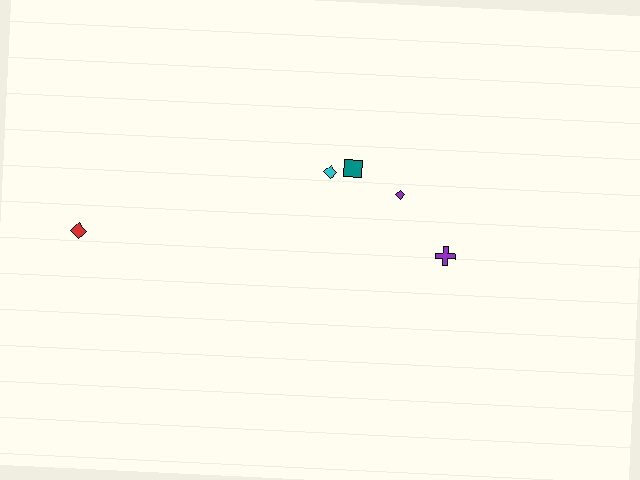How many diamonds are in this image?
There are 3 diamonds.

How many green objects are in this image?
There are no green objects.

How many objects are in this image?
There are 5 objects.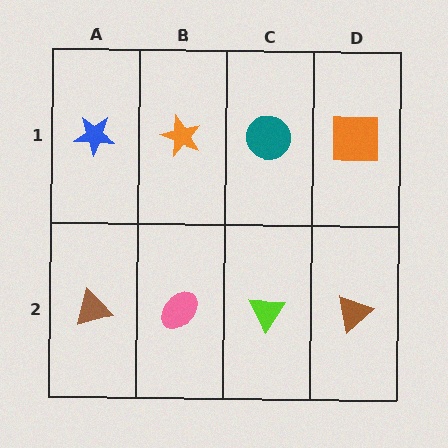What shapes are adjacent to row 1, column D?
A brown triangle (row 2, column D), a teal circle (row 1, column C).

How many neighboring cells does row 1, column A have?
2.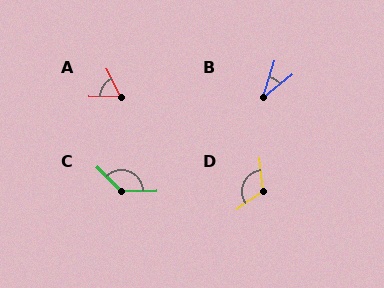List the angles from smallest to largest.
B (34°), A (62°), D (118°), C (134°).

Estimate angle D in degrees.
Approximately 118 degrees.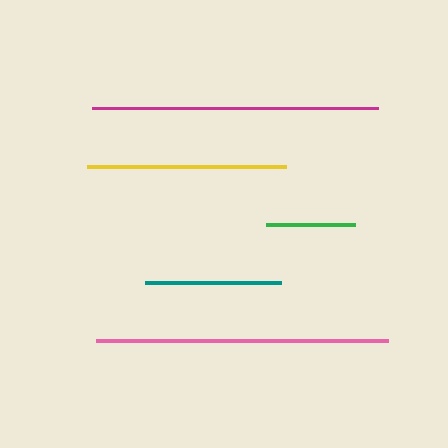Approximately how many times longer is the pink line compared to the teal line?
The pink line is approximately 2.1 times the length of the teal line.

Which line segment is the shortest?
The green line is the shortest at approximately 90 pixels.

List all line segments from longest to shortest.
From longest to shortest: pink, magenta, yellow, teal, green.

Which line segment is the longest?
The pink line is the longest at approximately 292 pixels.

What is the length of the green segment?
The green segment is approximately 90 pixels long.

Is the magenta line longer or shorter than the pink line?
The pink line is longer than the magenta line.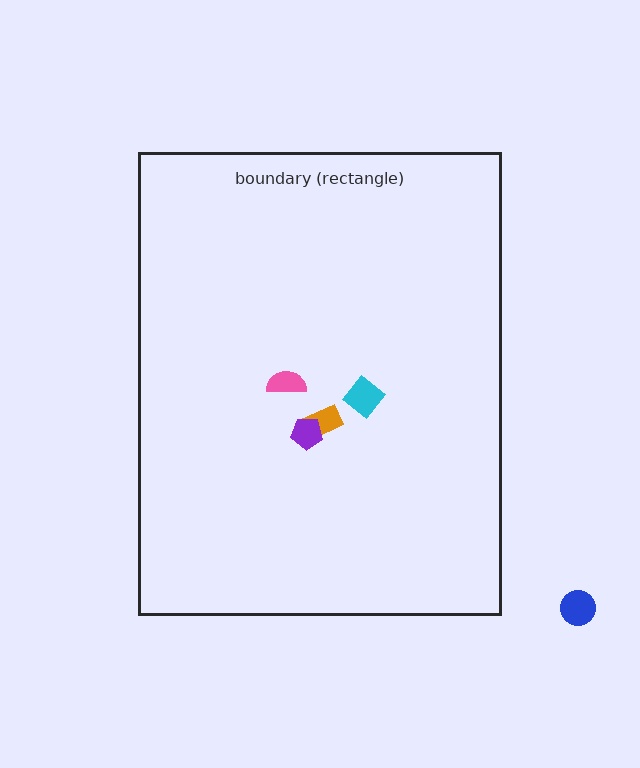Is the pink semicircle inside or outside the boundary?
Inside.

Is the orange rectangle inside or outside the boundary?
Inside.